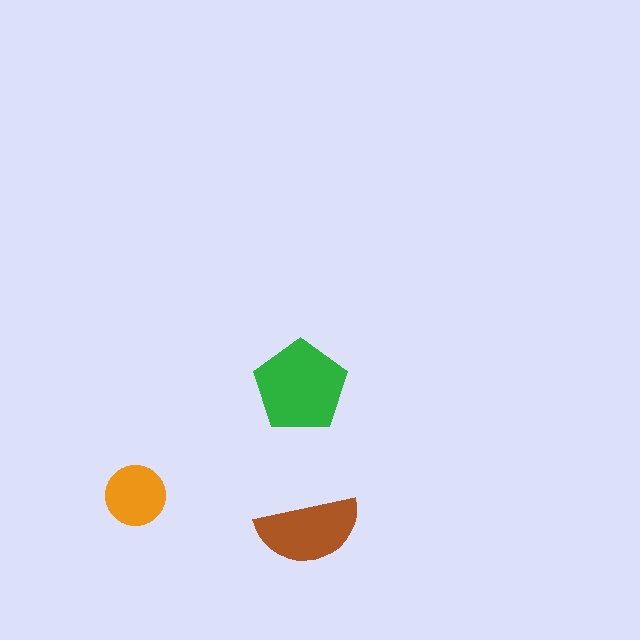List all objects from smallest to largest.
The orange circle, the brown semicircle, the green pentagon.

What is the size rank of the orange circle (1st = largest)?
3rd.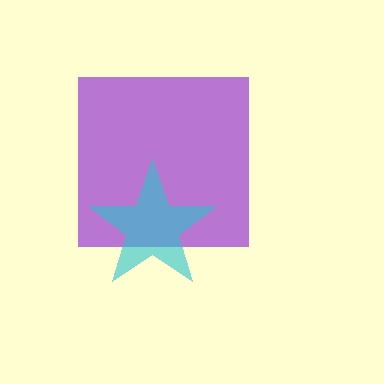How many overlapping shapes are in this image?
There are 2 overlapping shapes in the image.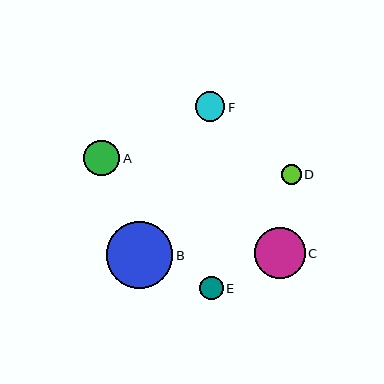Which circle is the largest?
Circle B is the largest with a size of approximately 67 pixels.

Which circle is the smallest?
Circle D is the smallest with a size of approximately 20 pixels.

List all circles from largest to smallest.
From largest to smallest: B, C, A, F, E, D.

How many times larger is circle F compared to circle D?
Circle F is approximately 1.5 times the size of circle D.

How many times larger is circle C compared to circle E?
Circle C is approximately 2.2 times the size of circle E.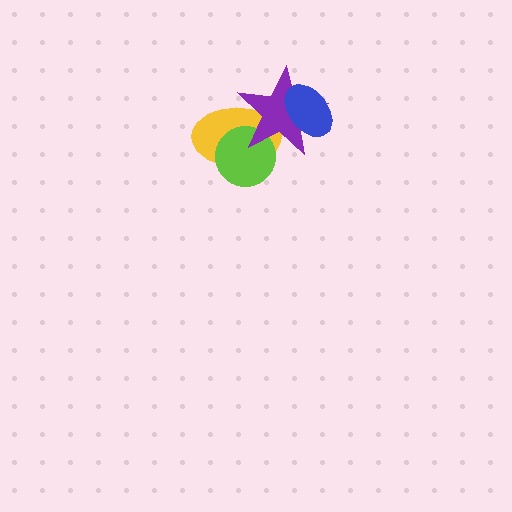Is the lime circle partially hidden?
Yes, it is partially covered by another shape.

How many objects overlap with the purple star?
3 objects overlap with the purple star.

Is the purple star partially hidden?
Yes, it is partially covered by another shape.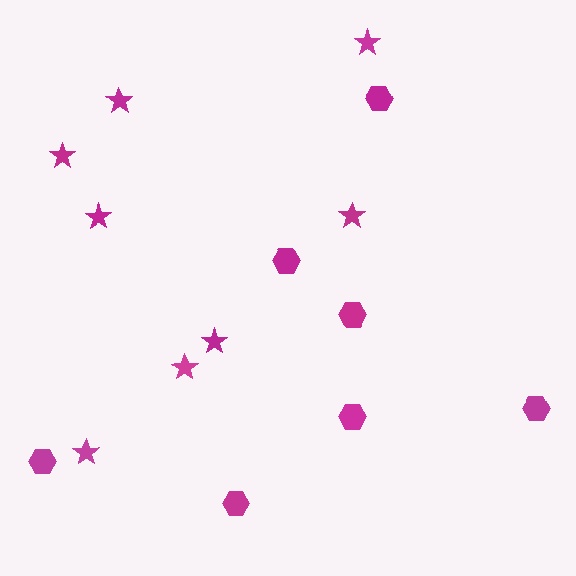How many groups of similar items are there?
There are 2 groups: one group of hexagons (7) and one group of stars (8).